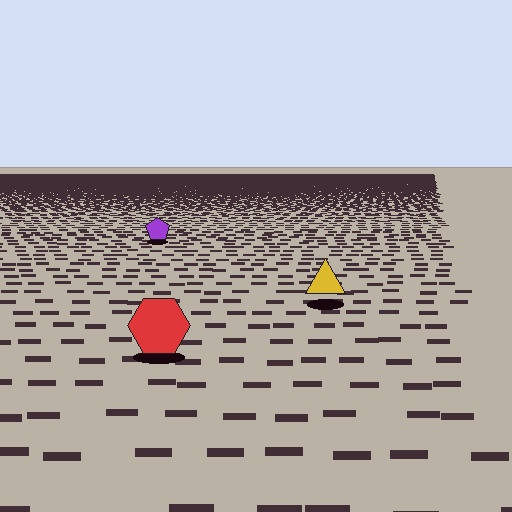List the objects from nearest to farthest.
From nearest to farthest: the red hexagon, the yellow triangle, the purple pentagon.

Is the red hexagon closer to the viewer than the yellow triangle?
Yes. The red hexagon is closer — you can tell from the texture gradient: the ground texture is coarser near it.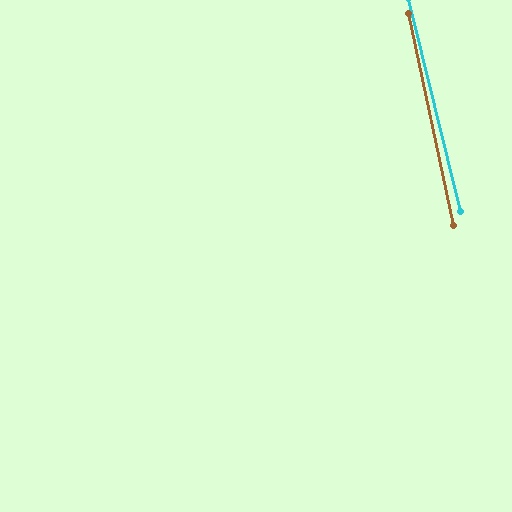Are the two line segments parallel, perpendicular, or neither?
Parallel — their directions differ by only 2.0°.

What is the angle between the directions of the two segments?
Approximately 2 degrees.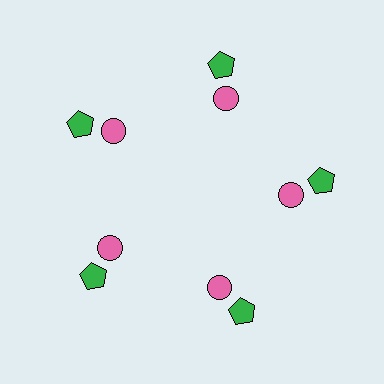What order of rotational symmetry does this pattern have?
This pattern has 5-fold rotational symmetry.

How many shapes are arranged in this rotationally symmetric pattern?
There are 10 shapes, arranged in 5 groups of 2.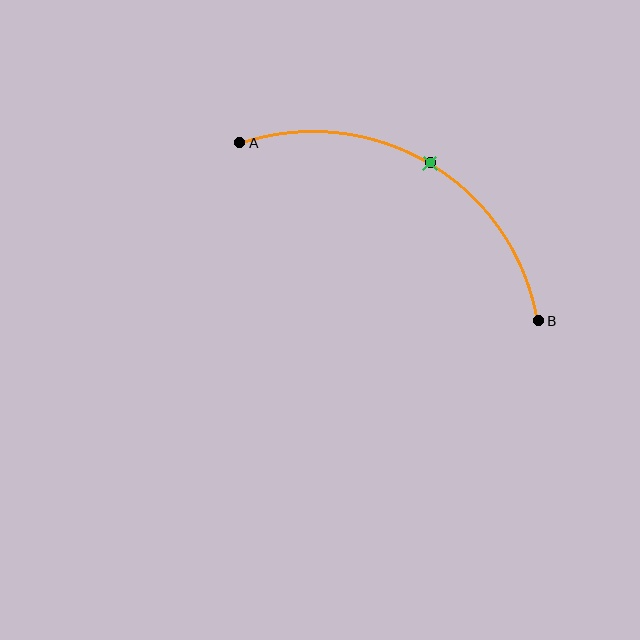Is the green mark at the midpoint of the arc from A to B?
Yes. The green mark lies on the arc at equal arc-length from both A and B — it is the arc midpoint.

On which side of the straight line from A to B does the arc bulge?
The arc bulges above the straight line connecting A and B.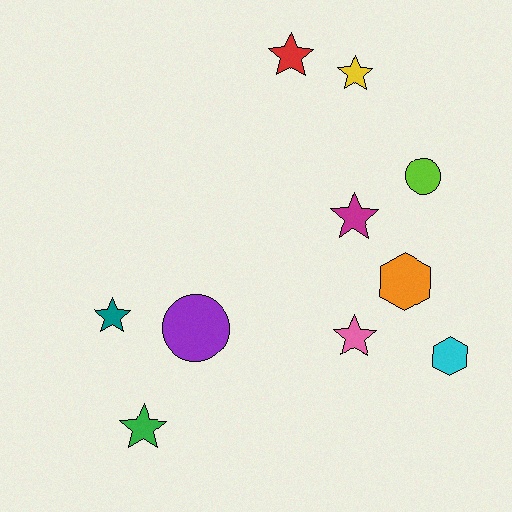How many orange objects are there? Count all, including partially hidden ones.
There is 1 orange object.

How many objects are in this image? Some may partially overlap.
There are 10 objects.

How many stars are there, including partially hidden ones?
There are 6 stars.